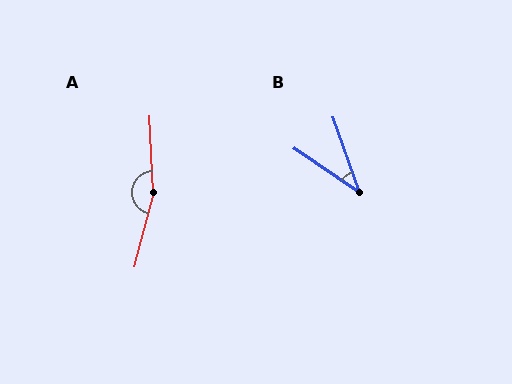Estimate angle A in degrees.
Approximately 163 degrees.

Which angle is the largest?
A, at approximately 163 degrees.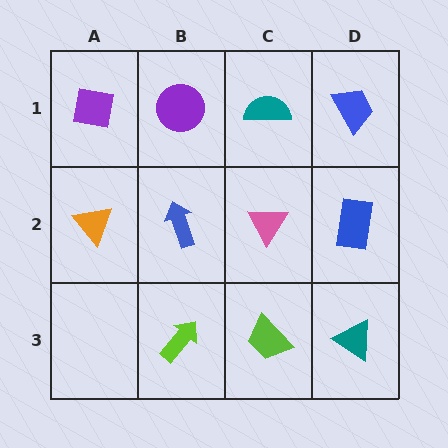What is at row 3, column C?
A lime trapezoid.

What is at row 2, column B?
A blue arrow.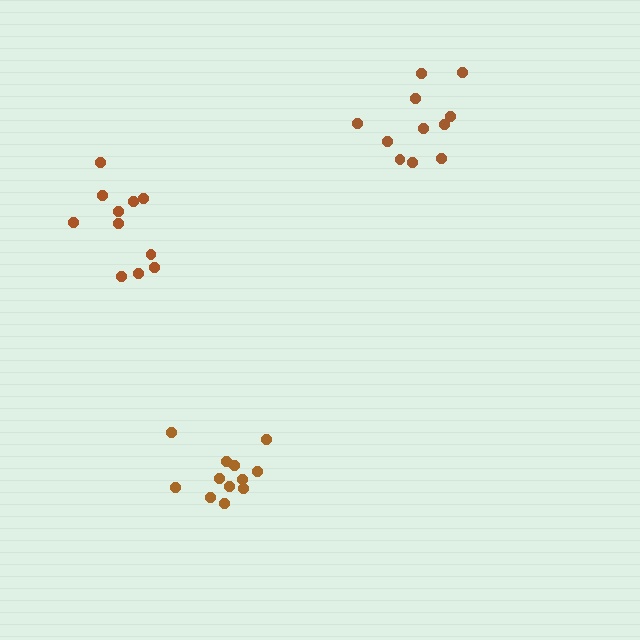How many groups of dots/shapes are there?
There are 3 groups.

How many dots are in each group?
Group 1: 11 dots, Group 2: 12 dots, Group 3: 11 dots (34 total).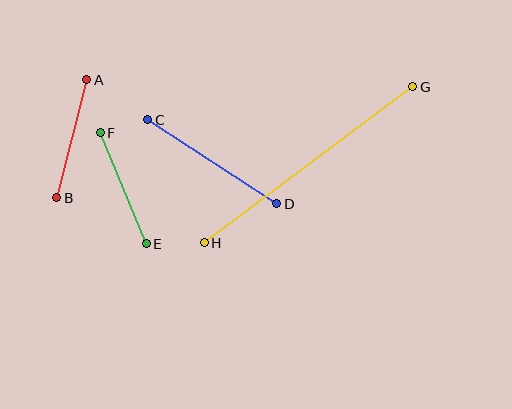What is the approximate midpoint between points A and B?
The midpoint is at approximately (72, 139) pixels.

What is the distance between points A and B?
The distance is approximately 121 pixels.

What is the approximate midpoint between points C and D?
The midpoint is at approximately (212, 162) pixels.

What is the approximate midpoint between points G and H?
The midpoint is at approximately (309, 165) pixels.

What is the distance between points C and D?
The distance is approximately 154 pixels.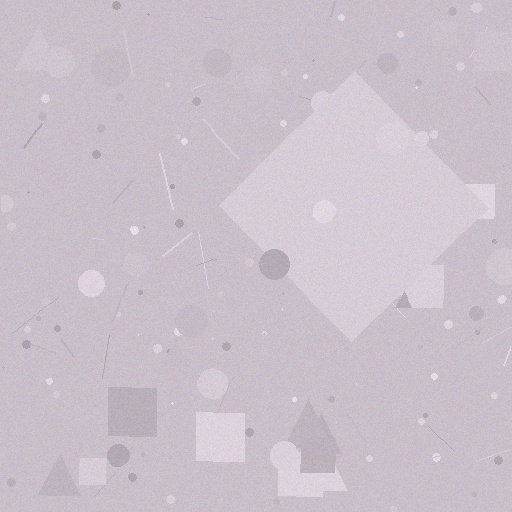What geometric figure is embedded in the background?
A diamond is embedded in the background.